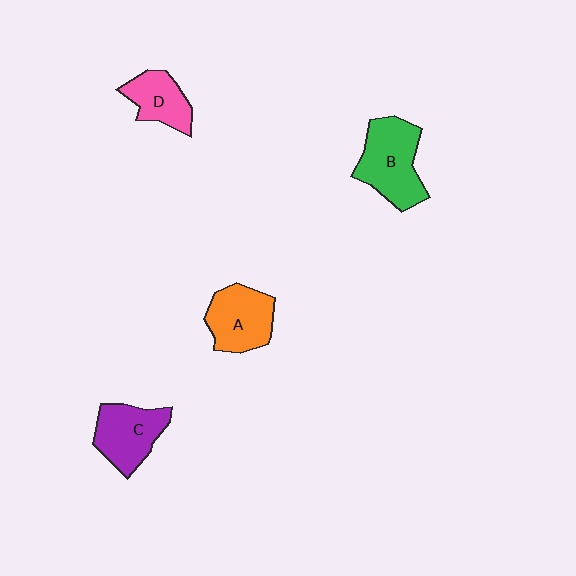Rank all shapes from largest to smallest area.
From largest to smallest: B (green), A (orange), C (purple), D (pink).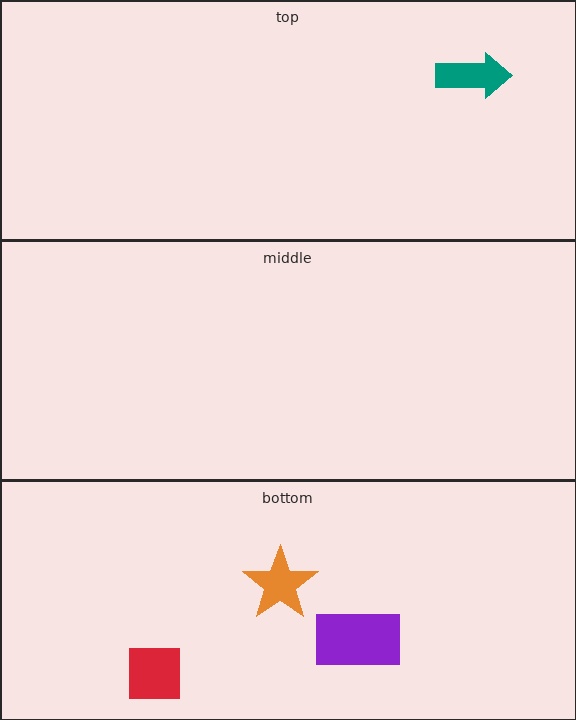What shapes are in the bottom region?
The purple rectangle, the orange star, the red square.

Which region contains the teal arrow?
The top region.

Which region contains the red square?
The bottom region.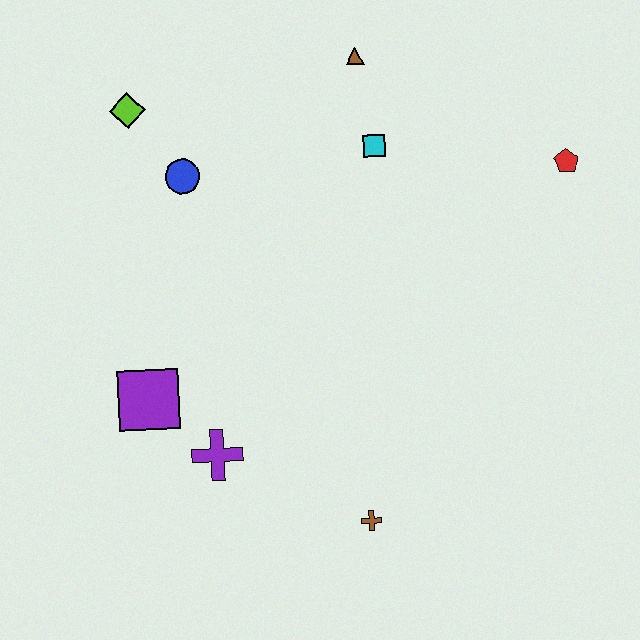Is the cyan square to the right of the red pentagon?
No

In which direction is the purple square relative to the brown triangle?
The purple square is below the brown triangle.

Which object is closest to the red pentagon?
The cyan square is closest to the red pentagon.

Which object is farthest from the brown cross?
The lime diamond is farthest from the brown cross.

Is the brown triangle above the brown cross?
Yes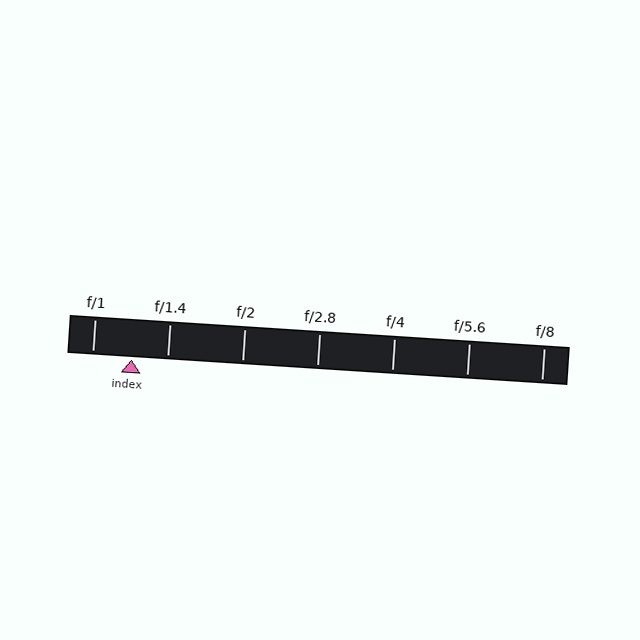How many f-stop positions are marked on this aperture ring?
There are 7 f-stop positions marked.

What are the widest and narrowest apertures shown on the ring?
The widest aperture shown is f/1 and the narrowest is f/8.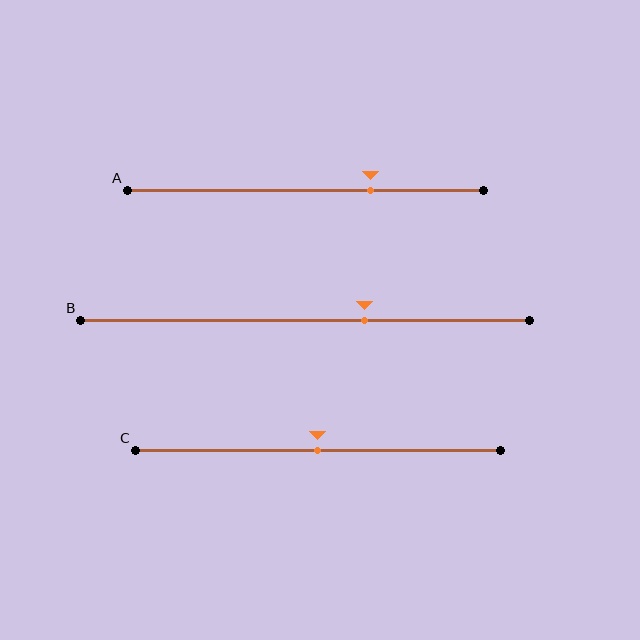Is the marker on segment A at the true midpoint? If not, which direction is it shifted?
No, the marker on segment A is shifted to the right by about 18% of the segment length.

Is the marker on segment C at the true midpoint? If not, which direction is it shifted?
Yes, the marker on segment C is at the true midpoint.